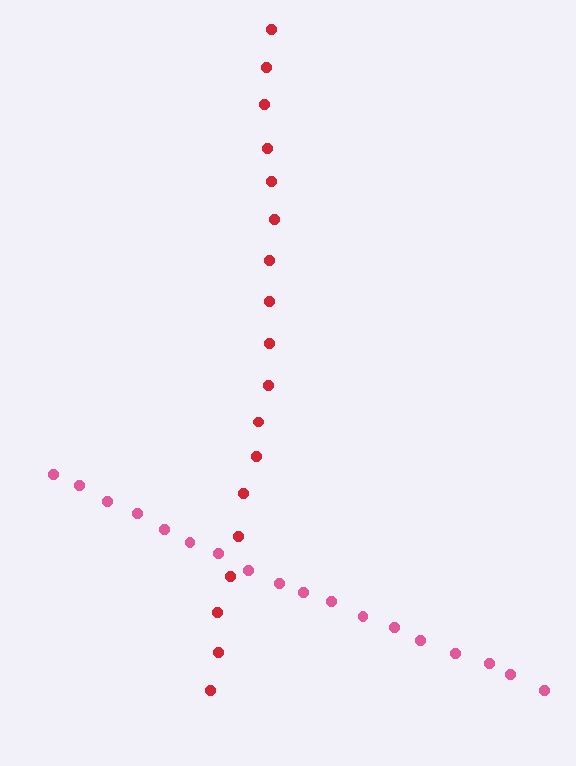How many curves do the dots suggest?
There are 2 distinct paths.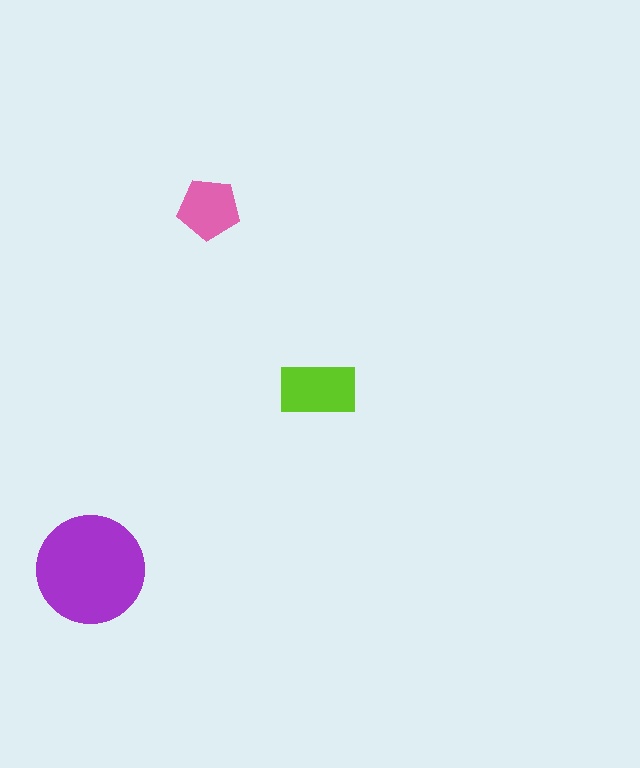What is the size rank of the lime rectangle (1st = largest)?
2nd.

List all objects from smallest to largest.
The pink pentagon, the lime rectangle, the purple circle.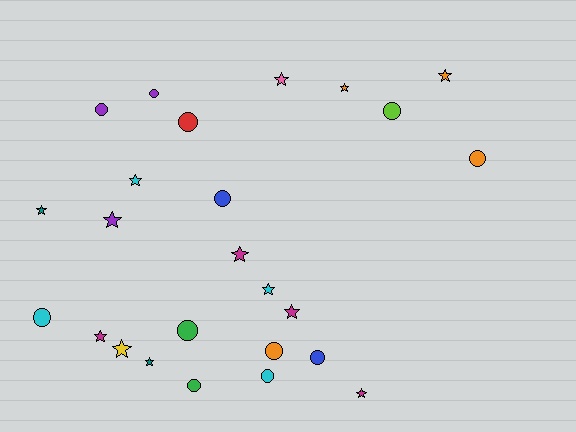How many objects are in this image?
There are 25 objects.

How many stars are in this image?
There are 13 stars.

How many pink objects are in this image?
There is 1 pink object.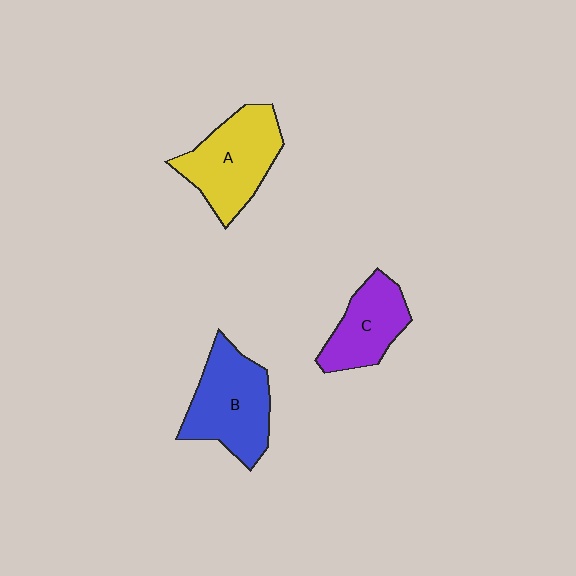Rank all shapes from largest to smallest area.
From largest to smallest: B (blue), A (yellow), C (purple).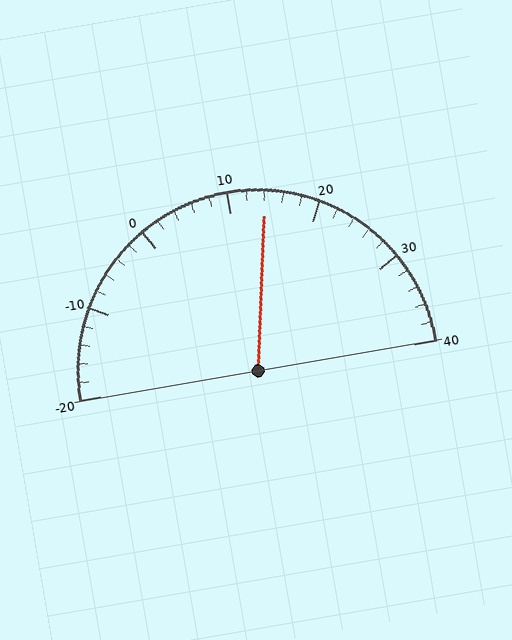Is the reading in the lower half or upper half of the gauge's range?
The reading is in the upper half of the range (-20 to 40).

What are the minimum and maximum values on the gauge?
The gauge ranges from -20 to 40.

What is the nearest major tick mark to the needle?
The nearest major tick mark is 10.